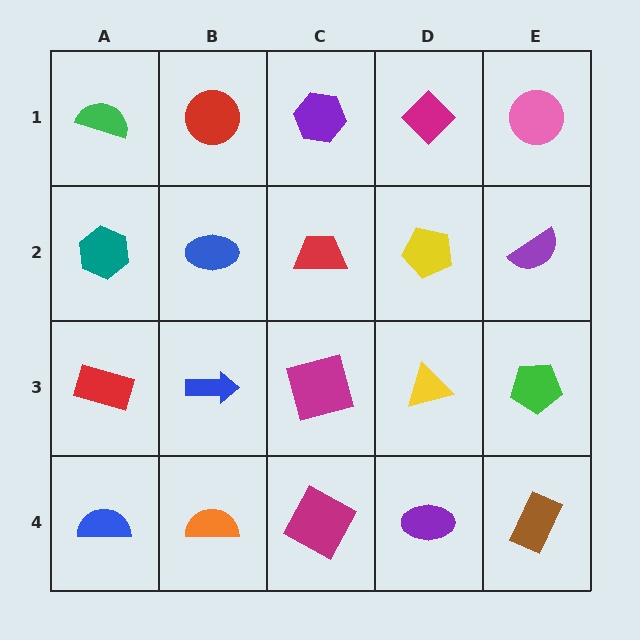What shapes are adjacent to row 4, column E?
A green pentagon (row 3, column E), a purple ellipse (row 4, column D).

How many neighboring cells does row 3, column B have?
4.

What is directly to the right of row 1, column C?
A magenta diamond.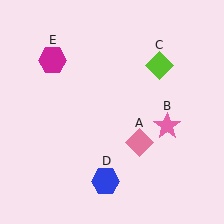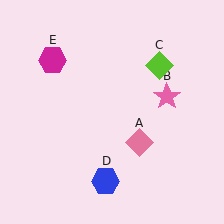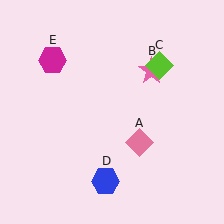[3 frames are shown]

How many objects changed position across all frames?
1 object changed position: pink star (object B).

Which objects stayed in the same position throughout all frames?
Pink diamond (object A) and lime diamond (object C) and blue hexagon (object D) and magenta hexagon (object E) remained stationary.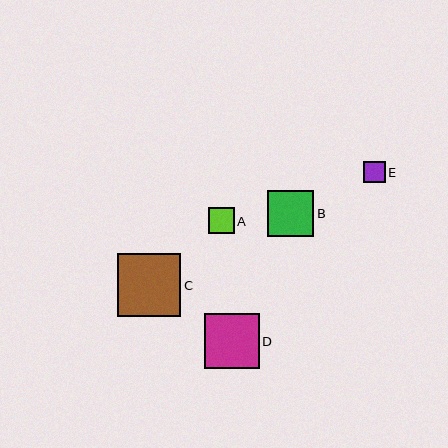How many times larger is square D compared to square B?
Square D is approximately 1.2 times the size of square B.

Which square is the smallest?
Square E is the smallest with a size of approximately 21 pixels.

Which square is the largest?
Square C is the largest with a size of approximately 63 pixels.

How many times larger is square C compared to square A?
Square C is approximately 2.4 times the size of square A.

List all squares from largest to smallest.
From largest to smallest: C, D, B, A, E.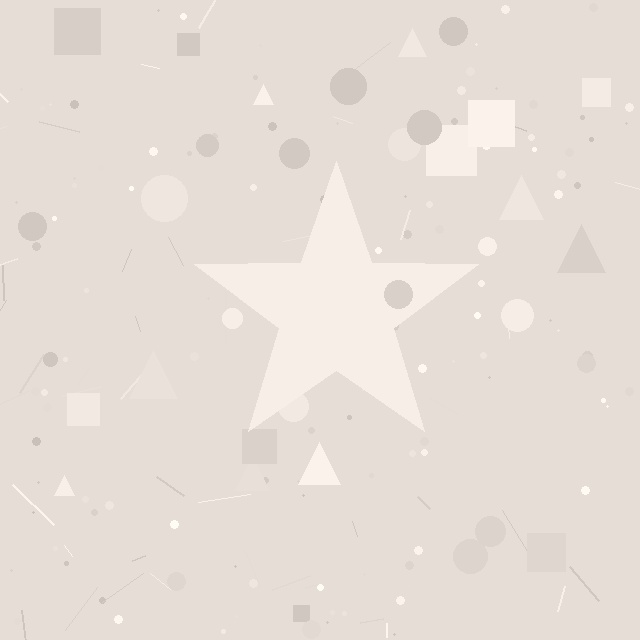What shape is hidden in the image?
A star is hidden in the image.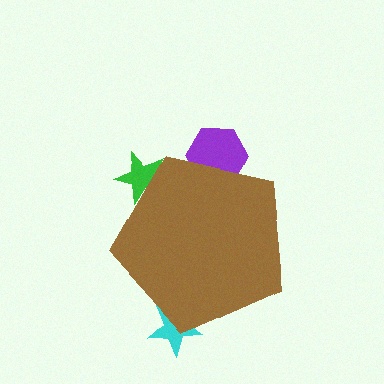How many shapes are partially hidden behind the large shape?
3 shapes are partially hidden.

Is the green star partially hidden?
Yes, the green star is partially hidden behind the brown pentagon.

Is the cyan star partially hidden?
Yes, the cyan star is partially hidden behind the brown pentagon.